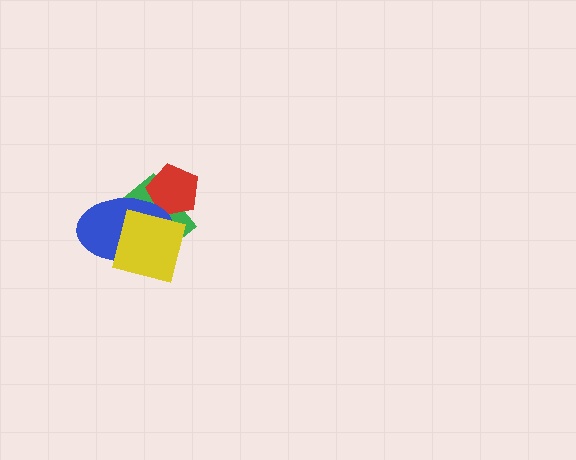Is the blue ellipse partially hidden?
Yes, it is partially covered by another shape.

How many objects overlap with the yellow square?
2 objects overlap with the yellow square.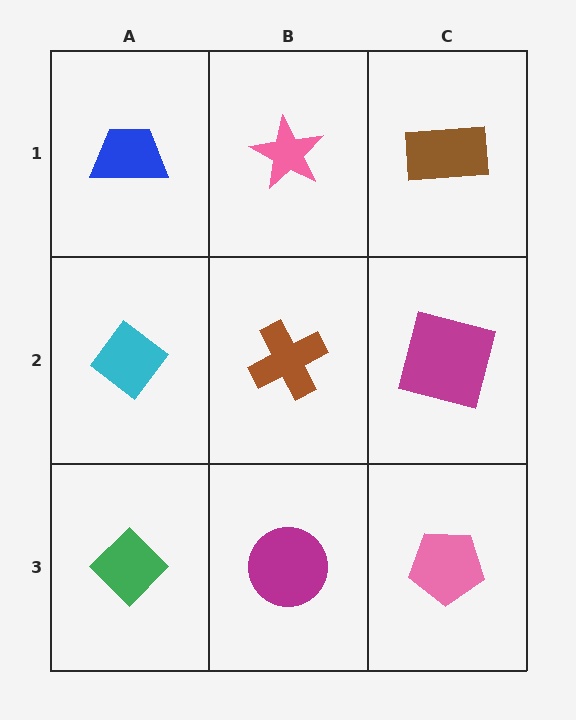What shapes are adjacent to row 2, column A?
A blue trapezoid (row 1, column A), a green diamond (row 3, column A), a brown cross (row 2, column B).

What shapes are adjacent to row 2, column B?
A pink star (row 1, column B), a magenta circle (row 3, column B), a cyan diamond (row 2, column A), a magenta square (row 2, column C).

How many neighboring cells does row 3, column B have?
3.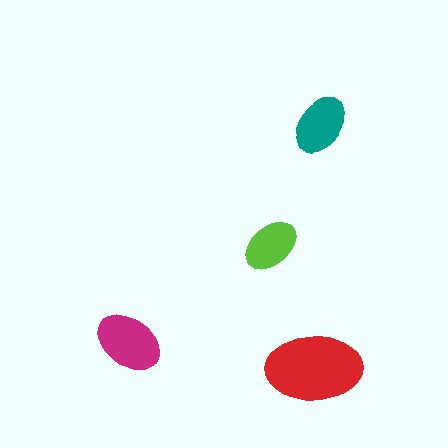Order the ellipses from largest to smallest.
the red one, the magenta one, the teal one, the lime one.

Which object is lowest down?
The red ellipse is bottommost.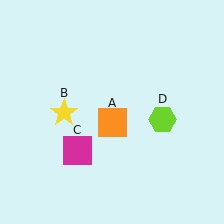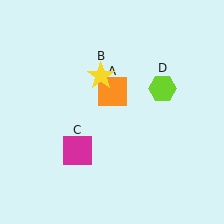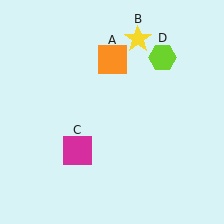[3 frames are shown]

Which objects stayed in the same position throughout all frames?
Magenta square (object C) remained stationary.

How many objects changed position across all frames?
3 objects changed position: orange square (object A), yellow star (object B), lime hexagon (object D).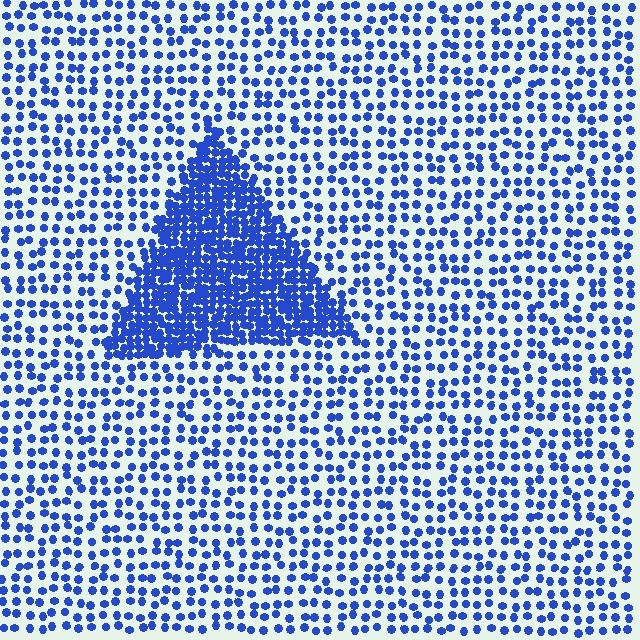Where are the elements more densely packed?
The elements are more densely packed inside the triangle boundary.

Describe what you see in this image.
The image contains small blue elements arranged at two different densities. A triangle-shaped region is visible where the elements are more densely packed than the surrounding area.